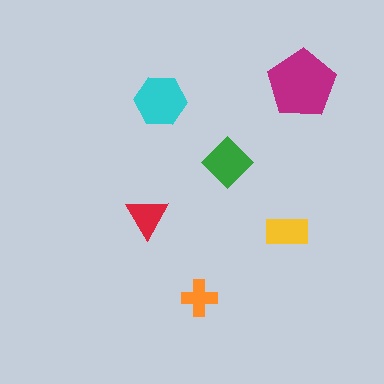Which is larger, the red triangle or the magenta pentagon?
The magenta pentagon.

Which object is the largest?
The magenta pentagon.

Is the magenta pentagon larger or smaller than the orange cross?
Larger.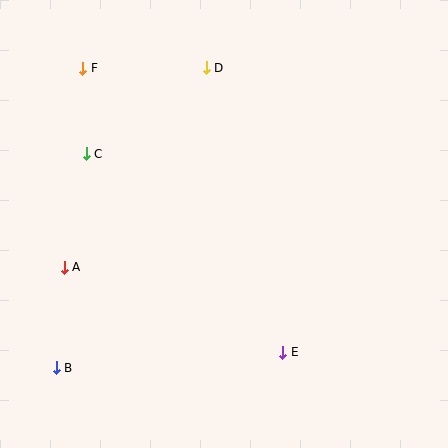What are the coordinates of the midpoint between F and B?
The midpoint between F and B is at (69, 218).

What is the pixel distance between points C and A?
The distance between C and A is 116 pixels.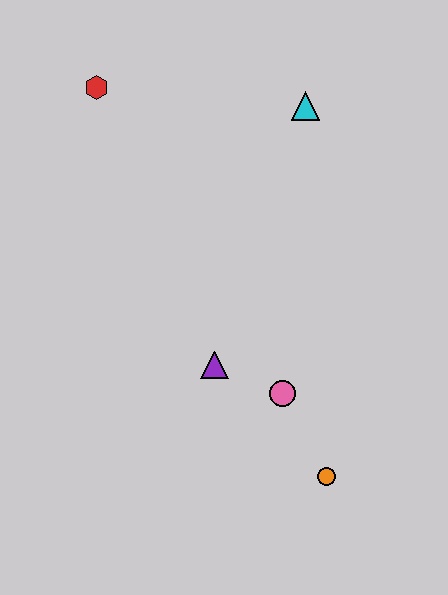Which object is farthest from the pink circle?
The red hexagon is farthest from the pink circle.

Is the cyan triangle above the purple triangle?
Yes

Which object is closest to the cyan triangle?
The red hexagon is closest to the cyan triangle.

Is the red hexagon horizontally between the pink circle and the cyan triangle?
No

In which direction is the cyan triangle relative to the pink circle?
The cyan triangle is above the pink circle.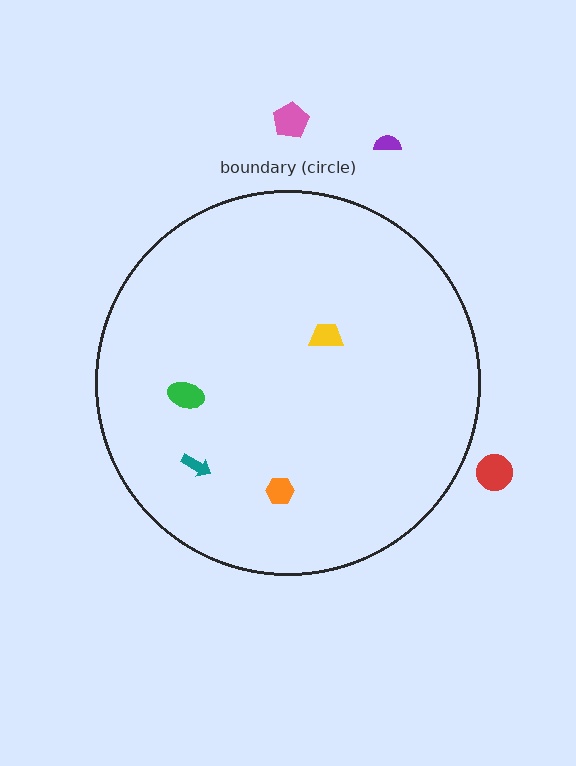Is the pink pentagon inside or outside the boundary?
Outside.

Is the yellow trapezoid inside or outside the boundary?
Inside.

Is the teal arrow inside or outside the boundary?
Inside.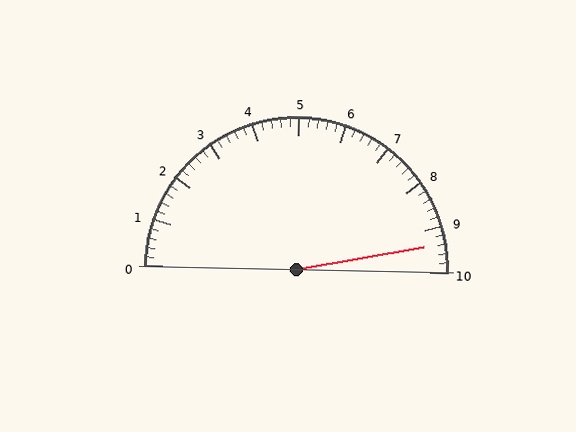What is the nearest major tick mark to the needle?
The nearest major tick mark is 9.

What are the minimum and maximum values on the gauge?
The gauge ranges from 0 to 10.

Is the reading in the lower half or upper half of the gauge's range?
The reading is in the upper half of the range (0 to 10).